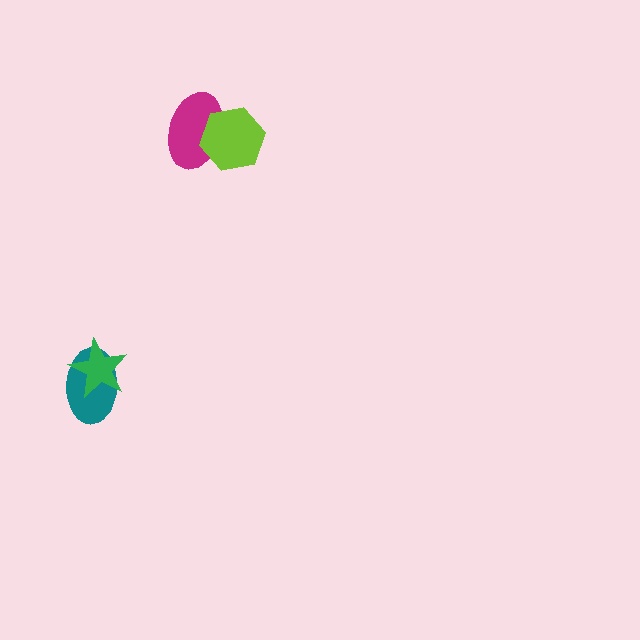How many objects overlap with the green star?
1 object overlaps with the green star.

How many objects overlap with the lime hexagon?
1 object overlaps with the lime hexagon.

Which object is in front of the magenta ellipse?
The lime hexagon is in front of the magenta ellipse.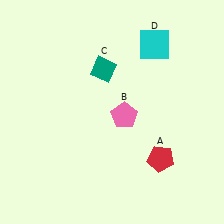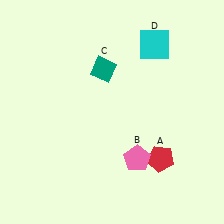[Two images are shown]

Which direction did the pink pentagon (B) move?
The pink pentagon (B) moved down.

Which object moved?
The pink pentagon (B) moved down.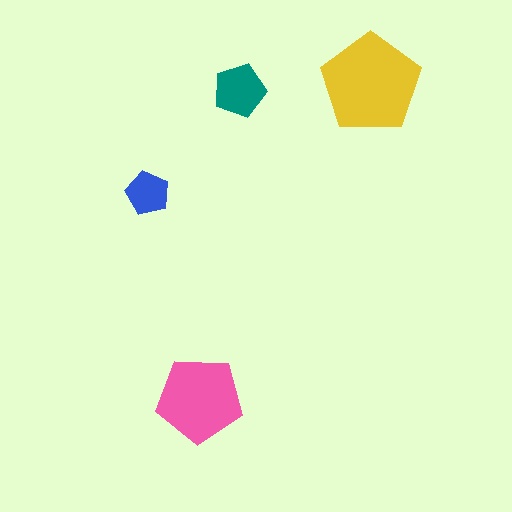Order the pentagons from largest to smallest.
the yellow one, the pink one, the teal one, the blue one.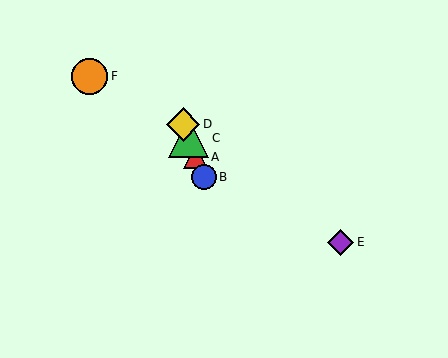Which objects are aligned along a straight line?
Objects A, B, C, D are aligned along a straight line.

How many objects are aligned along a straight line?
4 objects (A, B, C, D) are aligned along a straight line.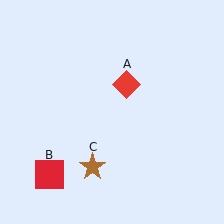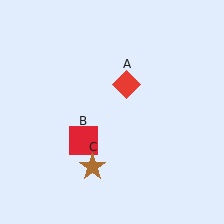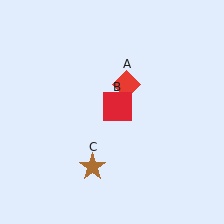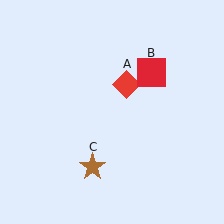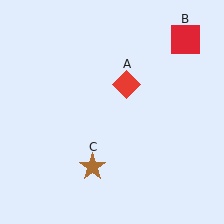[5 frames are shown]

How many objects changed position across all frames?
1 object changed position: red square (object B).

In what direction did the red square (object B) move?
The red square (object B) moved up and to the right.